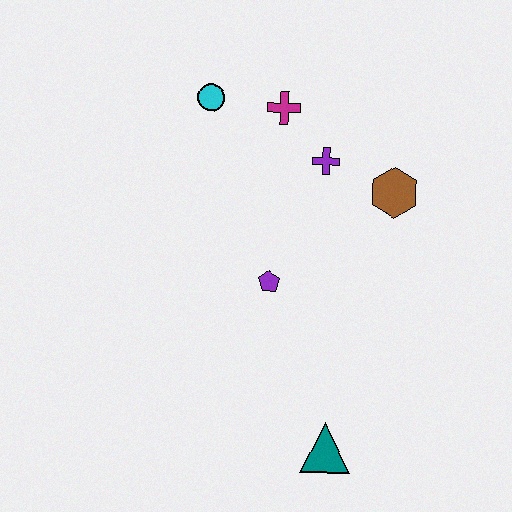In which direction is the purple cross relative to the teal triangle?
The purple cross is above the teal triangle.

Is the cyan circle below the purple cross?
No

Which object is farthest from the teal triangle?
The cyan circle is farthest from the teal triangle.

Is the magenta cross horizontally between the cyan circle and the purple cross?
Yes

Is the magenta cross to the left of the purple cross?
Yes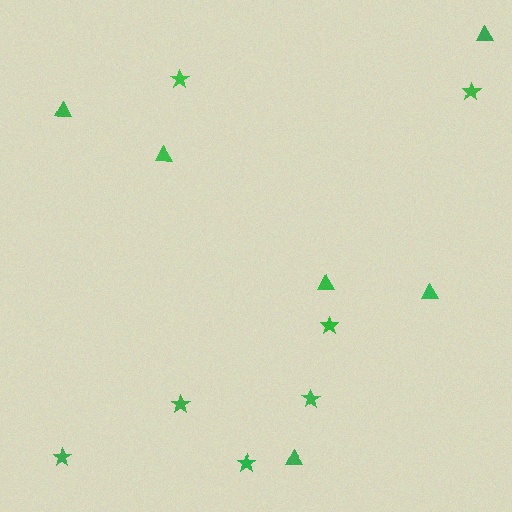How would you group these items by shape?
There are 2 groups: one group of triangles (6) and one group of stars (7).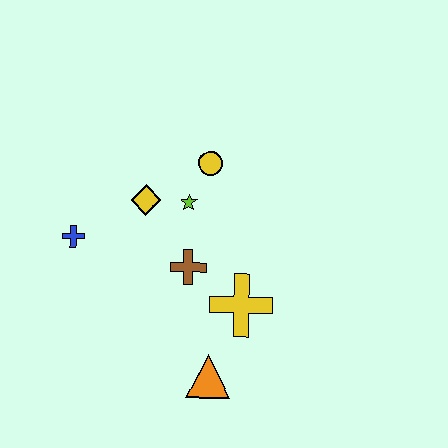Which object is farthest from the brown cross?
The blue cross is farthest from the brown cross.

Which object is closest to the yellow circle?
The lime star is closest to the yellow circle.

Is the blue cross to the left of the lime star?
Yes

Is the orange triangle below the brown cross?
Yes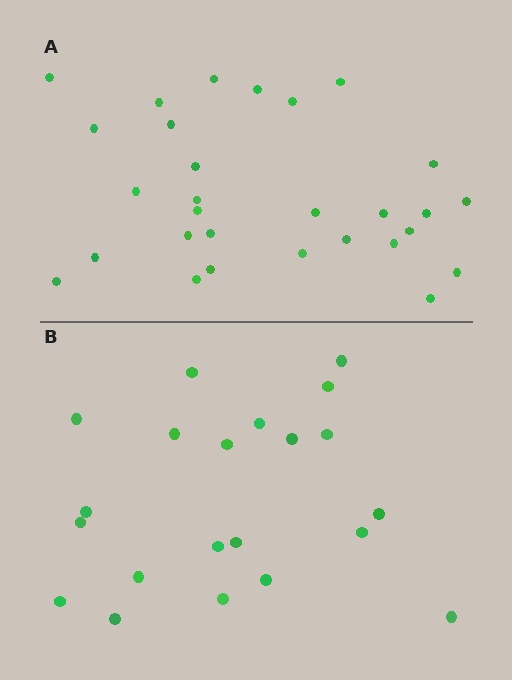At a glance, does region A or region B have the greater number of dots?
Region A (the top region) has more dots.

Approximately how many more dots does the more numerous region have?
Region A has roughly 8 or so more dots than region B.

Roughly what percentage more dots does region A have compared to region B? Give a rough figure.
About 40% more.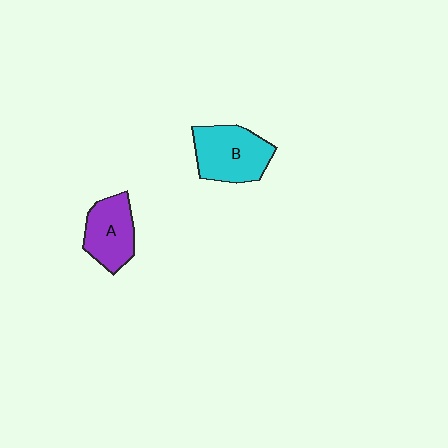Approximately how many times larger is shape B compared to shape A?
Approximately 1.2 times.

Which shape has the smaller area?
Shape A (purple).